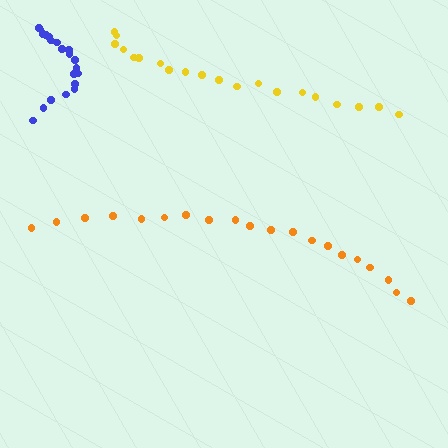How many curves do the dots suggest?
There are 3 distinct paths.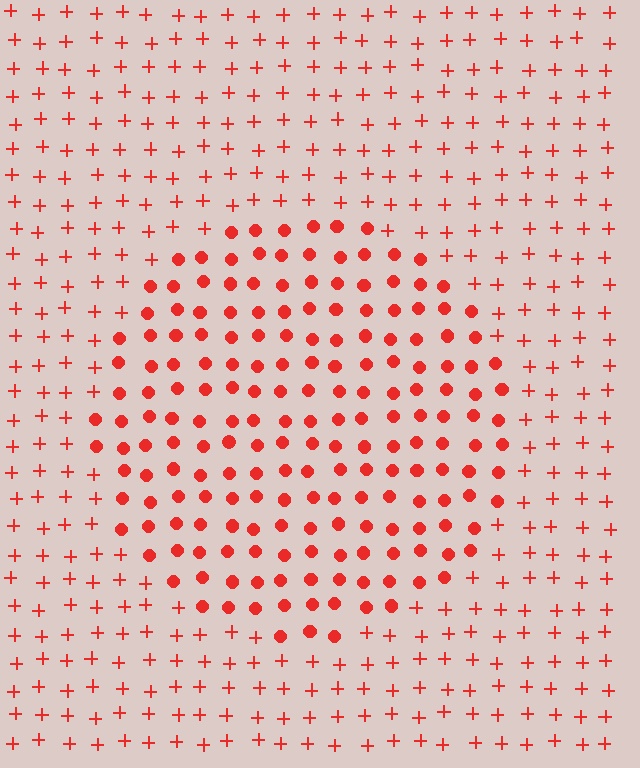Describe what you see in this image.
The image is filled with small red elements arranged in a uniform grid. A circle-shaped region contains circles, while the surrounding area contains plus signs. The boundary is defined purely by the change in element shape.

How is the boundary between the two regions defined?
The boundary is defined by a change in element shape: circles inside vs. plus signs outside. All elements share the same color and spacing.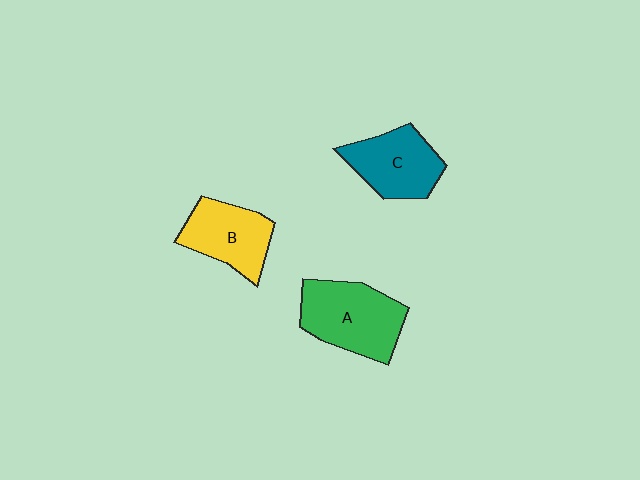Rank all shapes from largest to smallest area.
From largest to smallest: A (green), C (teal), B (yellow).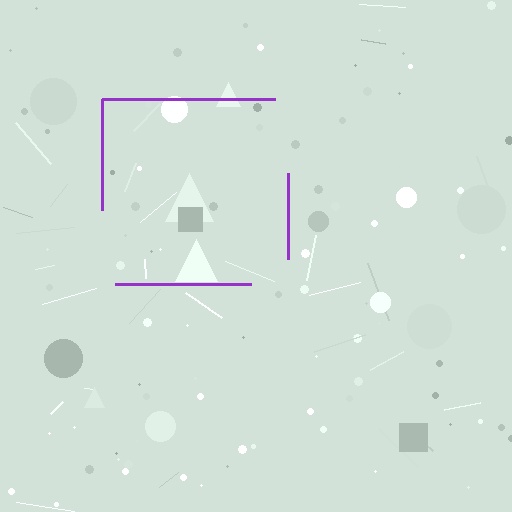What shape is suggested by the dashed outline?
The dashed outline suggests a square.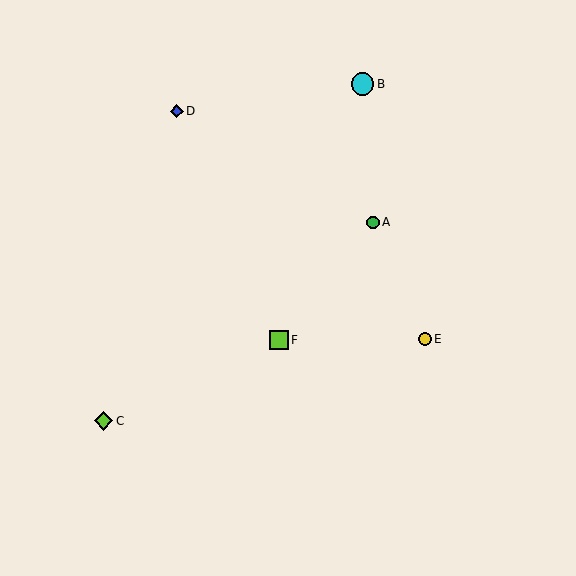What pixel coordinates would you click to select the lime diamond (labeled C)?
Click at (104, 421) to select the lime diamond C.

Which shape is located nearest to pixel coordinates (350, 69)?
The cyan circle (labeled B) at (362, 84) is nearest to that location.